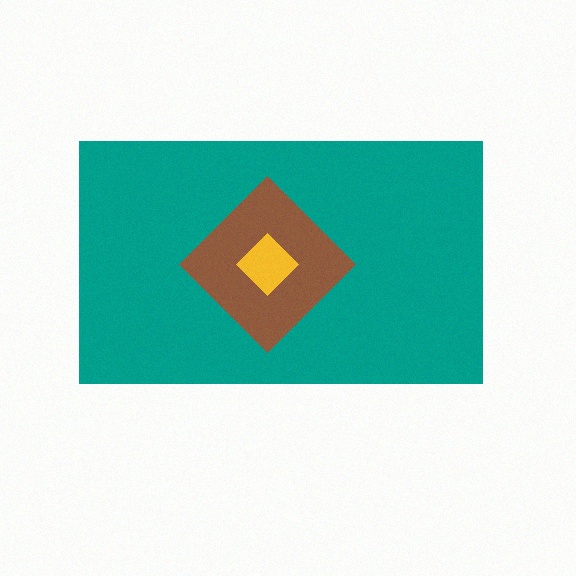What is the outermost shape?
The teal rectangle.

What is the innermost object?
The yellow diamond.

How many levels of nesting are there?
3.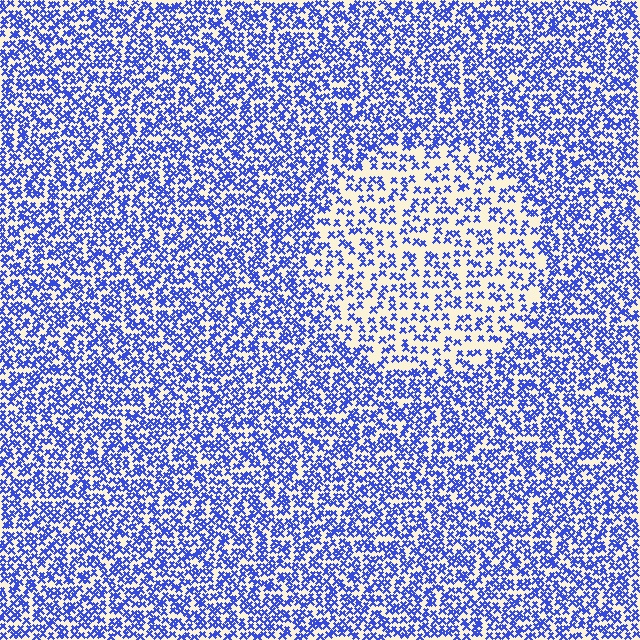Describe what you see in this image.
The image contains small blue elements arranged at two different densities. A circle-shaped region is visible where the elements are less densely packed than the surrounding area.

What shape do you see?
I see a circle.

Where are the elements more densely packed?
The elements are more densely packed outside the circle boundary.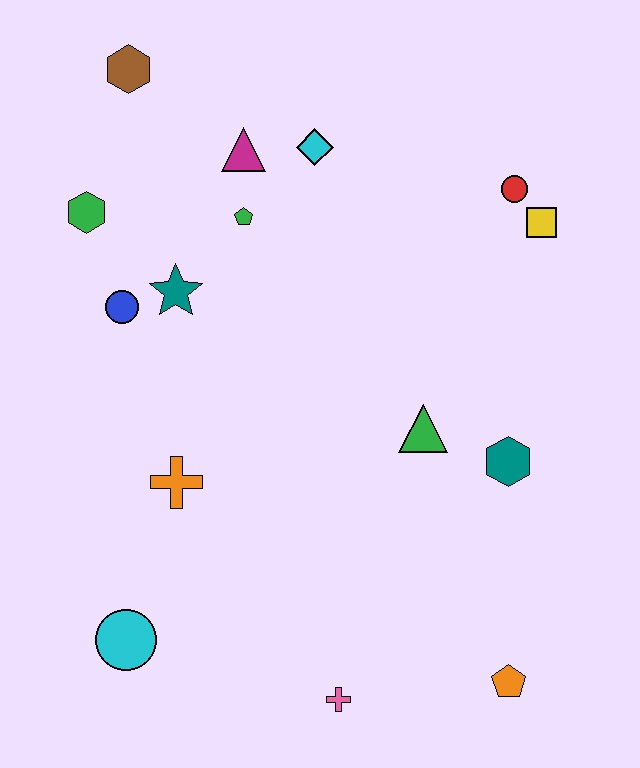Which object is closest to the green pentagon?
The magenta triangle is closest to the green pentagon.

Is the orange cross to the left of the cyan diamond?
Yes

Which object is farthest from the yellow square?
The cyan circle is farthest from the yellow square.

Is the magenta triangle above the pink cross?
Yes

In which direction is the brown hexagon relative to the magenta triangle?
The brown hexagon is to the left of the magenta triangle.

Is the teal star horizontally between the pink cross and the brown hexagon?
Yes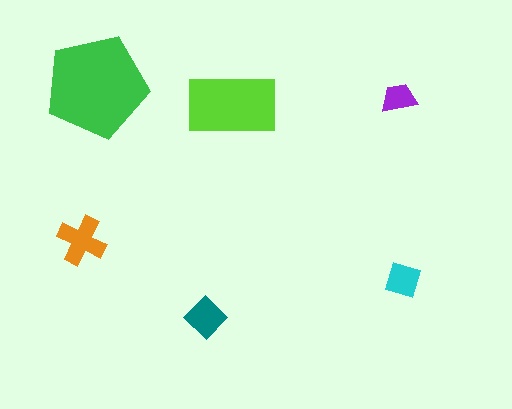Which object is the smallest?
The purple trapezoid.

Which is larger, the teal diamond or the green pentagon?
The green pentagon.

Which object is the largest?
The green pentagon.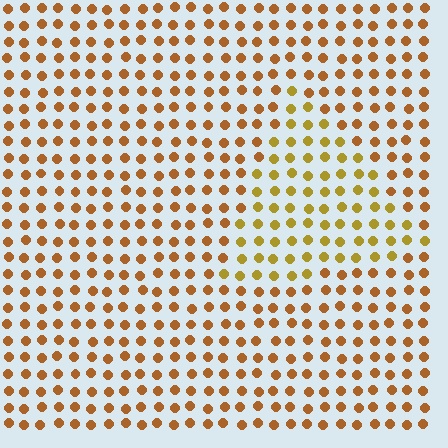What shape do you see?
I see a triangle.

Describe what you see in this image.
The image is filled with small brown elements in a uniform arrangement. A triangle-shaped region is visible where the elements are tinted to a slightly different hue, forming a subtle color boundary.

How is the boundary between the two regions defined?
The boundary is defined purely by a slight shift in hue (about 24 degrees). Spacing, size, and orientation are identical on both sides.